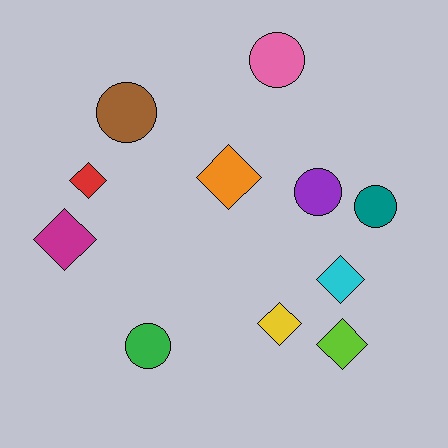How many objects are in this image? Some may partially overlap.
There are 11 objects.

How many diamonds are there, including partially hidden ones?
There are 6 diamonds.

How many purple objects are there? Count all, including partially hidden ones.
There is 1 purple object.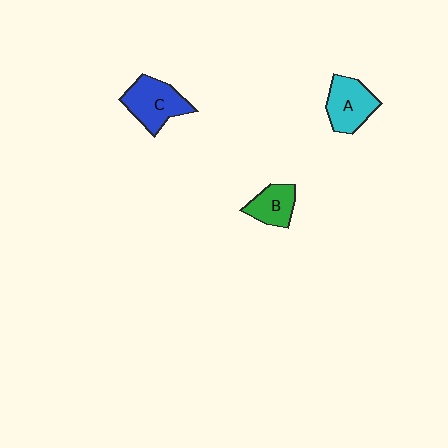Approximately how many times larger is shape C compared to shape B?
Approximately 1.5 times.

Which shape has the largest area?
Shape C (blue).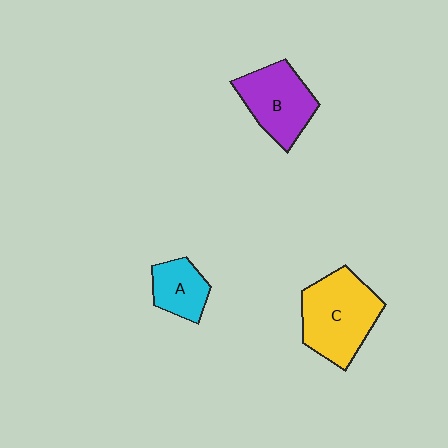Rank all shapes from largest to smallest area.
From largest to smallest: C (yellow), B (purple), A (cyan).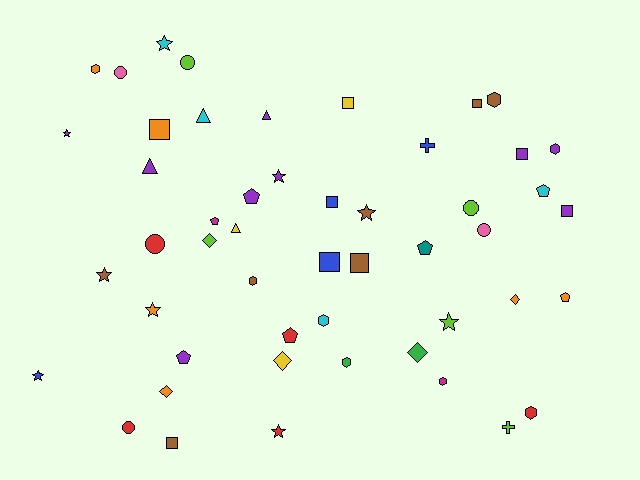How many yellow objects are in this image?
There are 3 yellow objects.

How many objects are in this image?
There are 50 objects.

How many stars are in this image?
There are 9 stars.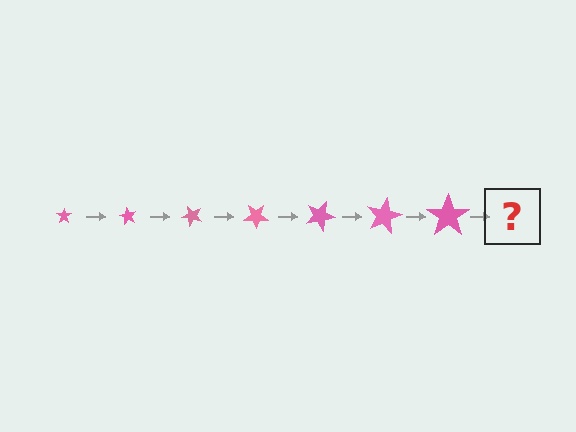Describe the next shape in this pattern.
It should be a star, larger than the previous one and rotated 420 degrees from the start.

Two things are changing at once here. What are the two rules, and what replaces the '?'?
The two rules are that the star grows larger each step and it rotates 60 degrees each step. The '?' should be a star, larger than the previous one and rotated 420 degrees from the start.